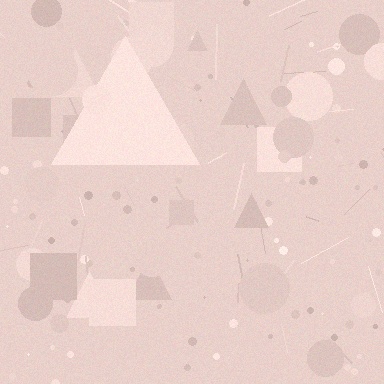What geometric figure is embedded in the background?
A triangle is embedded in the background.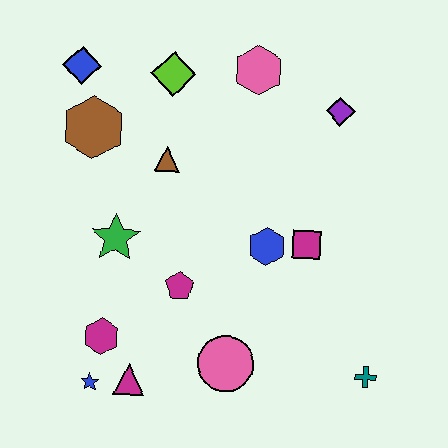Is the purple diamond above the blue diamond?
No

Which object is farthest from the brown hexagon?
The teal cross is farthest from the brown hexagon.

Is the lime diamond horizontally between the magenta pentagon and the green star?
Yes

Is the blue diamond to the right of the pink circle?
No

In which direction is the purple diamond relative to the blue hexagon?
The purple diamond is above the blue hexagon.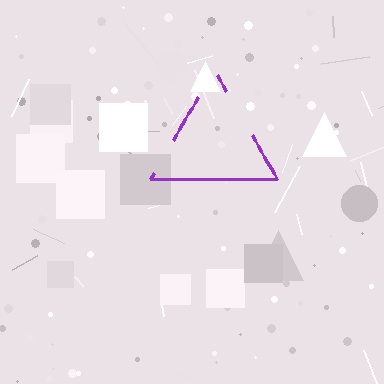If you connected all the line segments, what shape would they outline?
They would outline a triangle.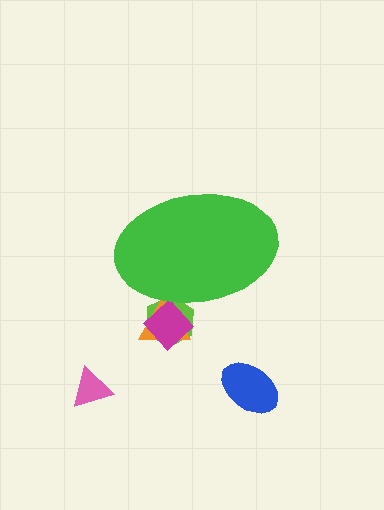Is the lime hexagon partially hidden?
Yes, the lime hexagon is partially hidden behind the green ellipse.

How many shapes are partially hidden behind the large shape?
3 shapes are partially hidden.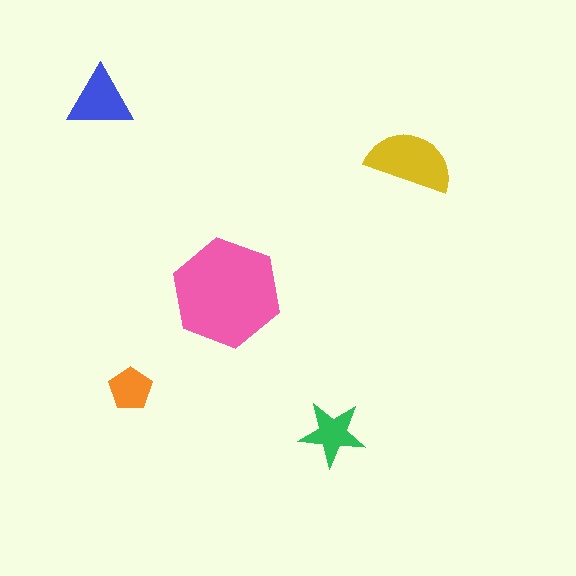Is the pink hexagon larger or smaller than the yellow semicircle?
Larger.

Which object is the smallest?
The orange pentagon.